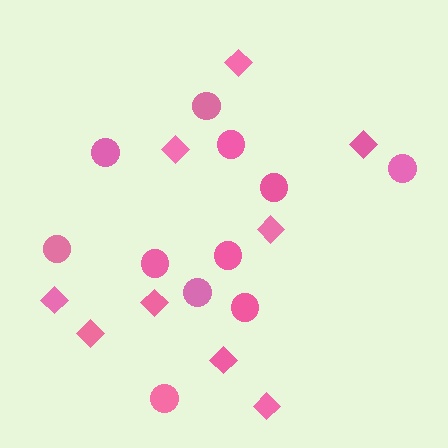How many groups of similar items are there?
There are 2 groups: one group of circles (11) and one group of diamonds (9).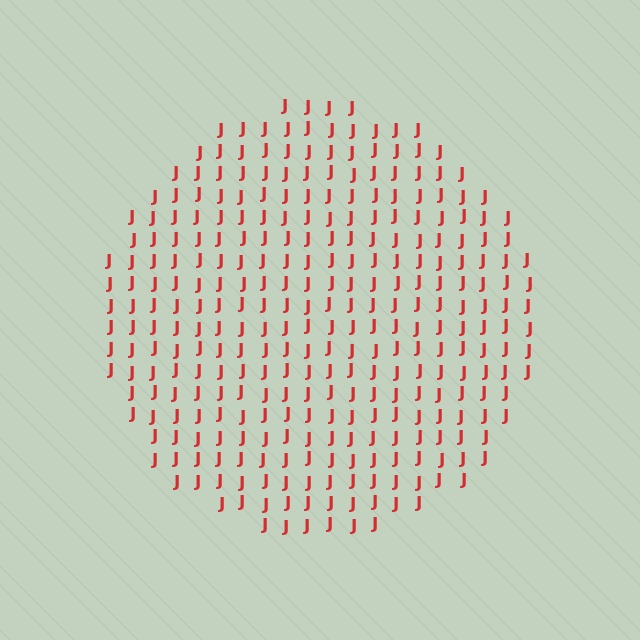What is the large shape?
The large shape is a circle.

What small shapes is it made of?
It is made of small letter J's.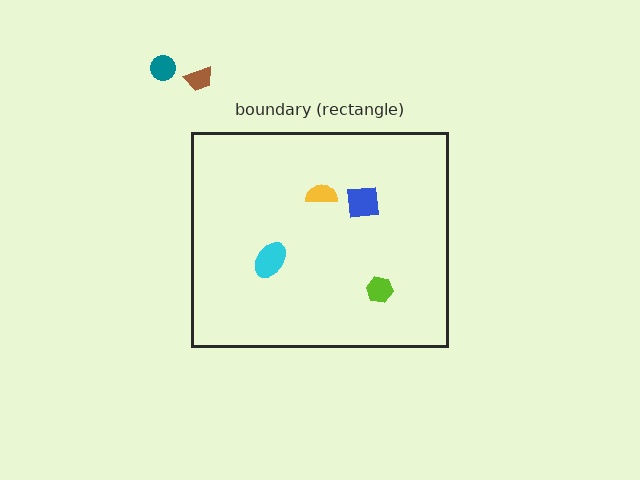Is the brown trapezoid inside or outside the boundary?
Outside.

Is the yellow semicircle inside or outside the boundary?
Inside.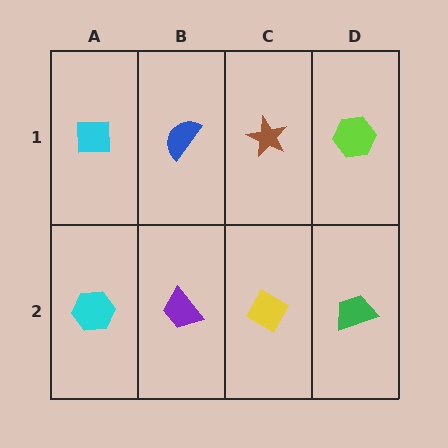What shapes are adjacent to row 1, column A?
A cyan hexagon (row 2, column A), a blue semicircle (row 1, column B).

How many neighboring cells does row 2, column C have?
3.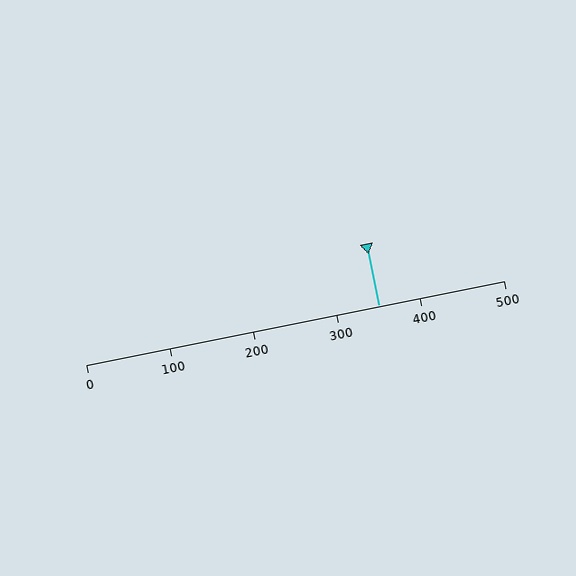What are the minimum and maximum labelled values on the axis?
The axis runs from 0 to 500.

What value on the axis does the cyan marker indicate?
The marker indicates approximately 350.